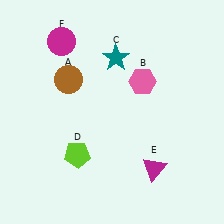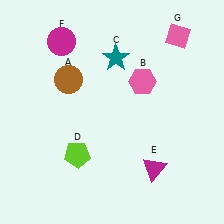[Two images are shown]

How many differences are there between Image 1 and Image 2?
There is 1 difference between the two images.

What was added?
A pink diamond (G) was added in Image 2.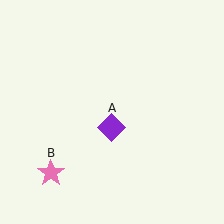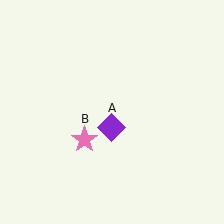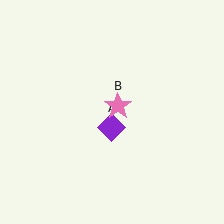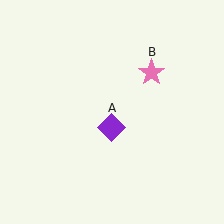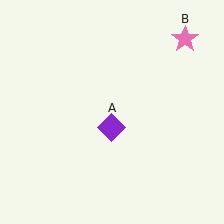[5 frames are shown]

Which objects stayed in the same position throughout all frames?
Purple diamond (object A) remained stationary.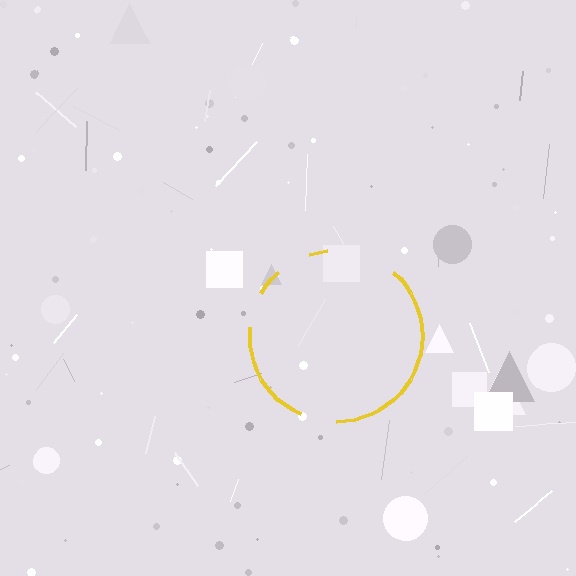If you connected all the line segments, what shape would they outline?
They would outline a circle.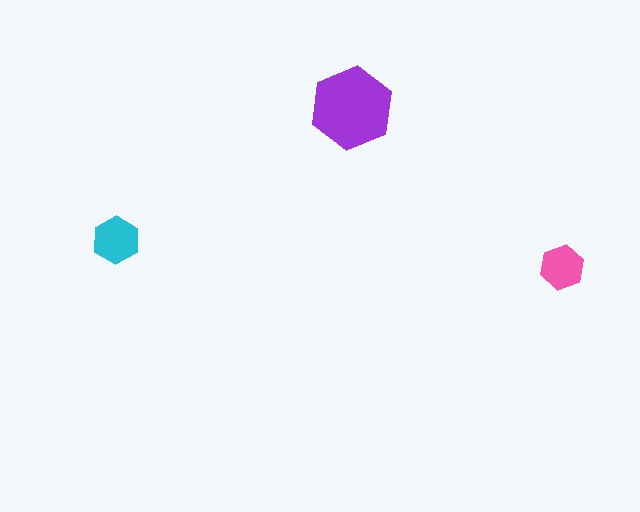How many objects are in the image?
There are 3 objects in the image.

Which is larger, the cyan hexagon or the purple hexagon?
The purple one.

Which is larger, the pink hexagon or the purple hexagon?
The purple one.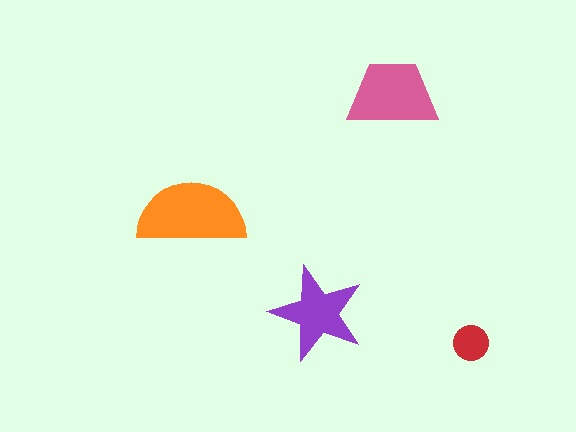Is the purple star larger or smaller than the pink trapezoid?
Smaller.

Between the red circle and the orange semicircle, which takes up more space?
The orange semicircle.